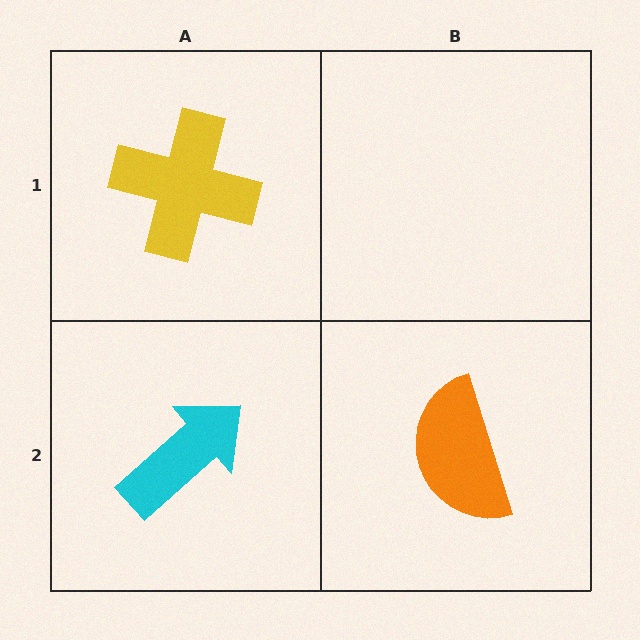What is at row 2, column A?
A cyan arrow.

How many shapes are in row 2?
2 shapes.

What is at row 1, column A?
A yellow cross.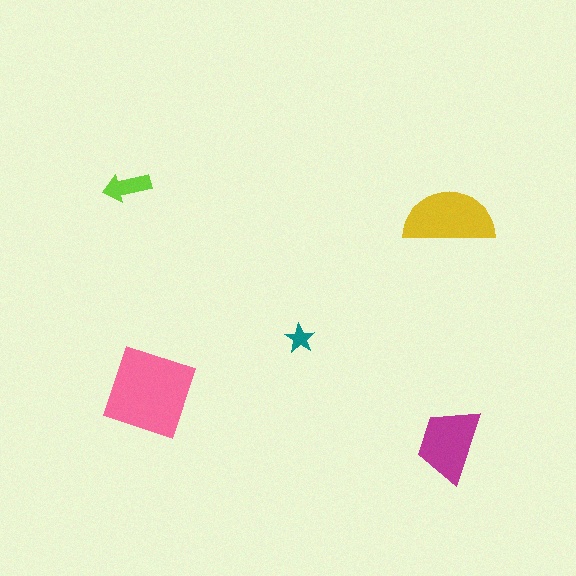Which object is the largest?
The pink square.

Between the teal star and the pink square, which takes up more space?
The pink square.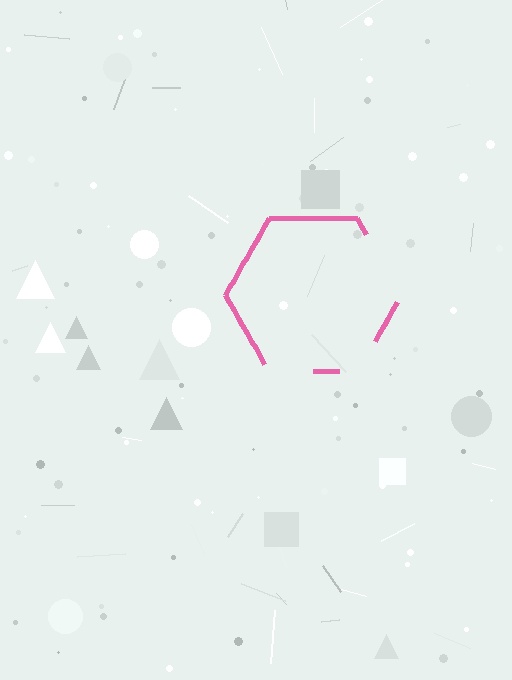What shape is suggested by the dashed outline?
The dashed outline suggests a hexagon.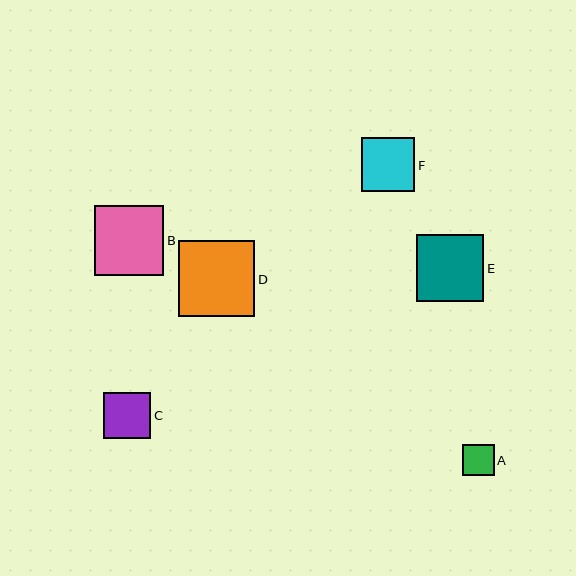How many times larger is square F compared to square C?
Square F is approximately 1.1 times the size of square C.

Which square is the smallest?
Square A is the smallest with a size of approximately 31 pixels.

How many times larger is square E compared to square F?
Square E is approximately 1.3 times the size of square F.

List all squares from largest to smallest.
From largest to smallest: D, B, E, F, C, A.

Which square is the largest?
Square D is the largest with a size of approximately 76 pixels.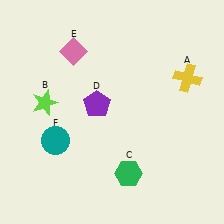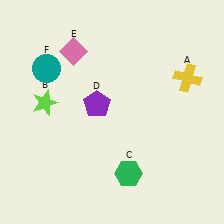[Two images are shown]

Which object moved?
The teal circle (F) moved up.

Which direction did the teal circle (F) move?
The teal circle (F) moved up.